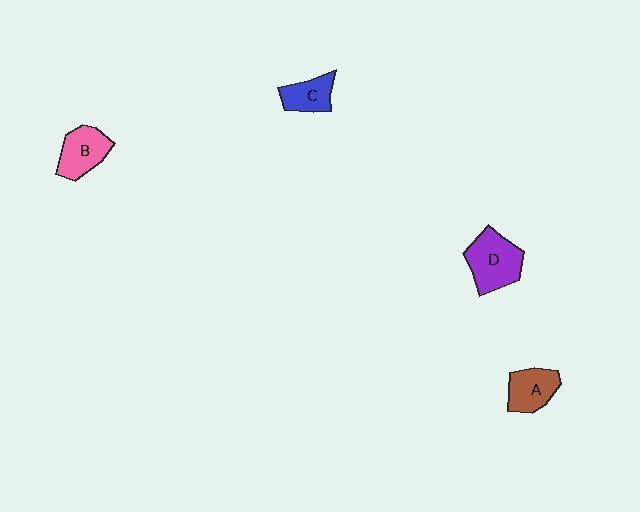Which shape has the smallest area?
Shape C (blue).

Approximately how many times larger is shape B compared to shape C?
Approximately 1.3 times.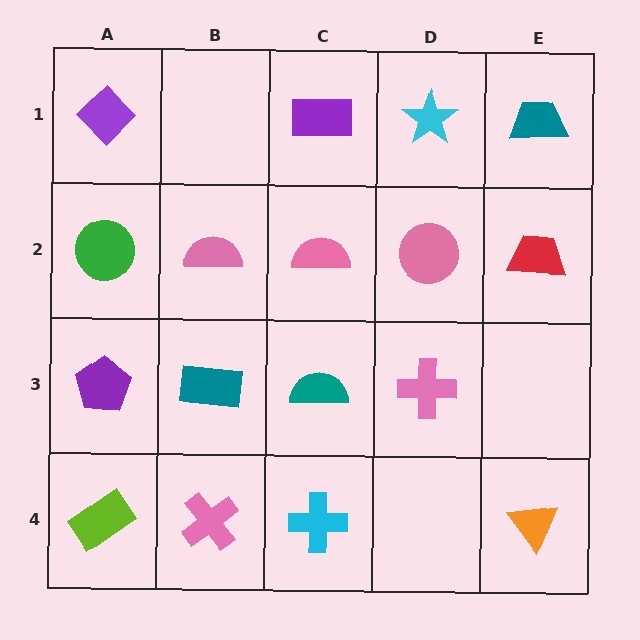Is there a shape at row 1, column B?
No, that cell is empty.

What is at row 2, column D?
A pink circle.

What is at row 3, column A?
A purple pentagon.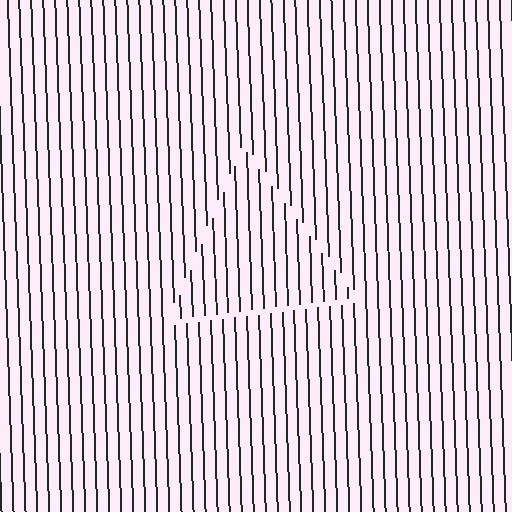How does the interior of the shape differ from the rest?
The interior of the shape contains the same grating, shifted by half a period — the contour is defined by the phase discontinuity where line-ends from the inner and outer gratings abut.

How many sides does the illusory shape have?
3 sides — the line-ends trace a triangle.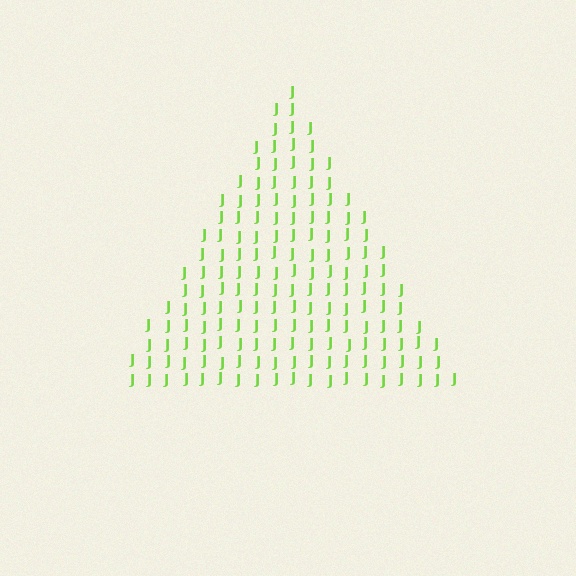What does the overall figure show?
The overall figure shows a triangle.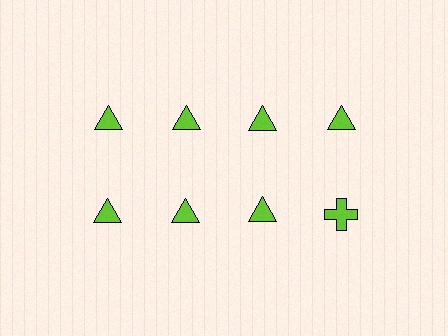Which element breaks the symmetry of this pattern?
The lime cross in the second row, second from right column breaks the symmetry. All other shapes are lime triangles.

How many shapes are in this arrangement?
There are 8 shapes arranged in a grid pattern.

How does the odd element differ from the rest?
It has a different shape: cross instead of triangle.